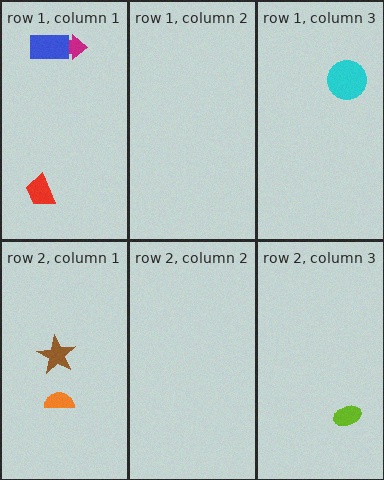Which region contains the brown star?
The row 2, column 1 region.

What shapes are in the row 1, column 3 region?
The cyan circle.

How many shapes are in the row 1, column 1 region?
3.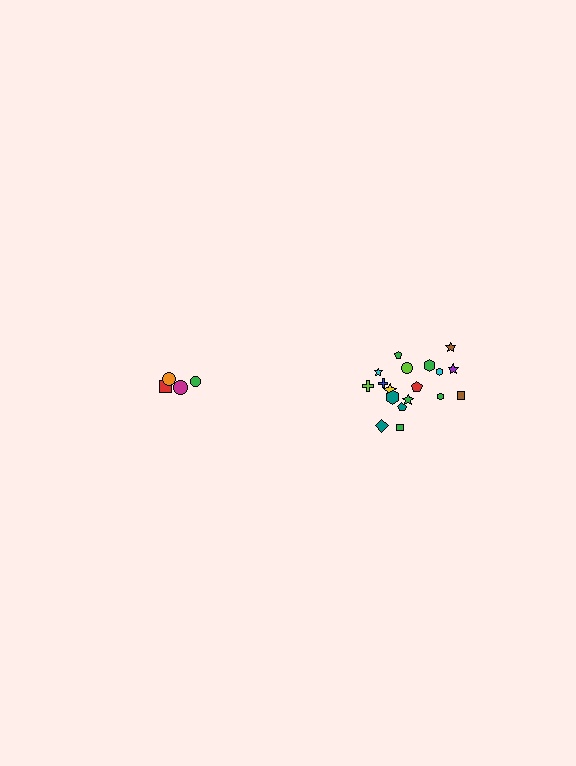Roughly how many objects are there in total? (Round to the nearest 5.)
Roughly 20 objects in total.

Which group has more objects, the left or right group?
The right group.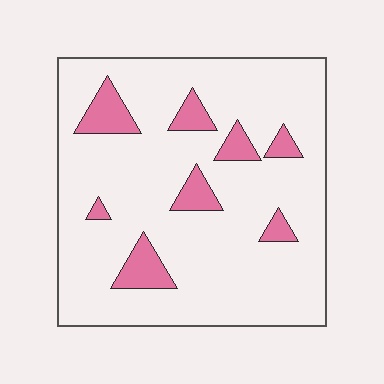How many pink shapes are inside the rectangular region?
8.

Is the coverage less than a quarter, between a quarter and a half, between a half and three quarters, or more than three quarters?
Less than a quarter.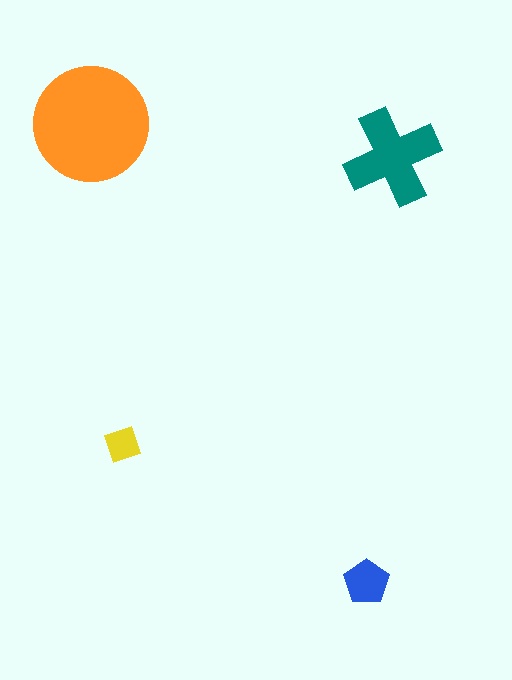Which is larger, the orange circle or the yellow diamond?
The orange circle.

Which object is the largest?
The orange circle.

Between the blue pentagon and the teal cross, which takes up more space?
The teal cross.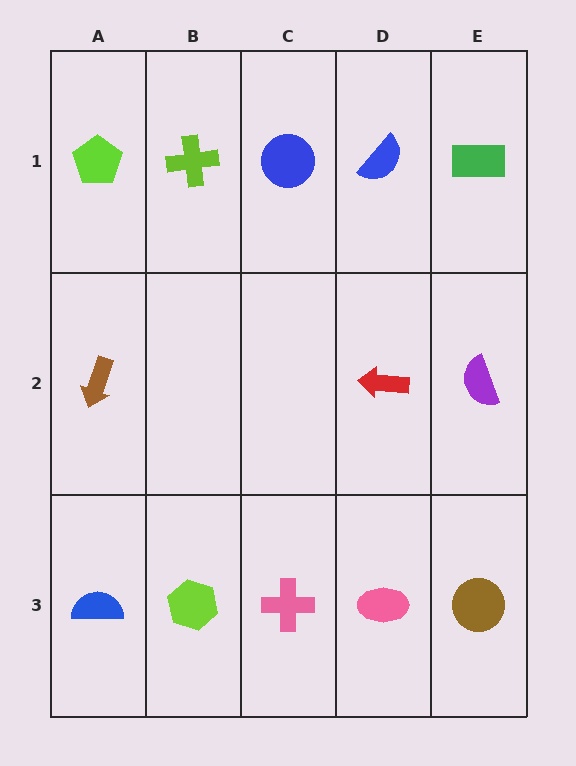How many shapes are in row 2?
3 shapes.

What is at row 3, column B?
A lime hexagon.